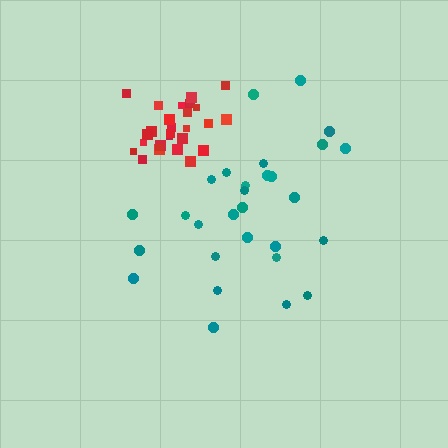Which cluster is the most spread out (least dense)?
Teal.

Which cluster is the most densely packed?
Red.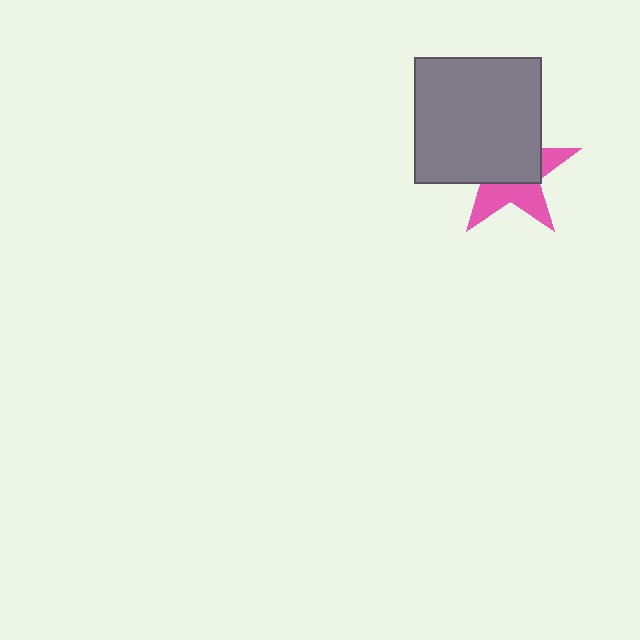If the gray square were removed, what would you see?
You would see the complete pink star.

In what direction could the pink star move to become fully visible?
The pink star could move down. That would shift it out from behind the gray square entirely.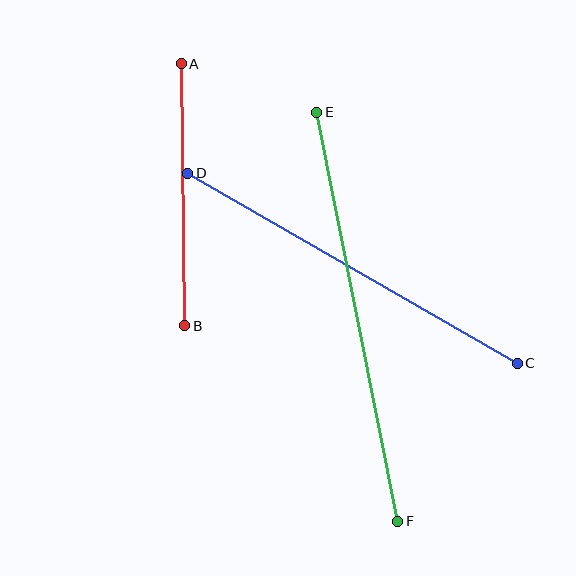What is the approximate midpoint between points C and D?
The midpoint is at approximately (352, 268) pixels.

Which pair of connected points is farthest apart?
Points E and F are farthest apart.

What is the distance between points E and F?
The distance is approximately 417 pixels.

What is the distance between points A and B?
The distance is approximately 262 pixels.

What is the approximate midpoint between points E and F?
The midpoint is at approximately (357, 317) pixels.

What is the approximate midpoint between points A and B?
The midpoint is at approximately (183, 195) pixels.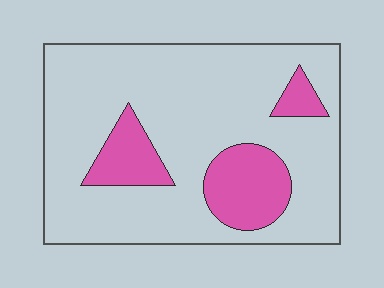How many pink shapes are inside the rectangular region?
3.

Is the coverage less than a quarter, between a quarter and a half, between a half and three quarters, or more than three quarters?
Less than a quarter.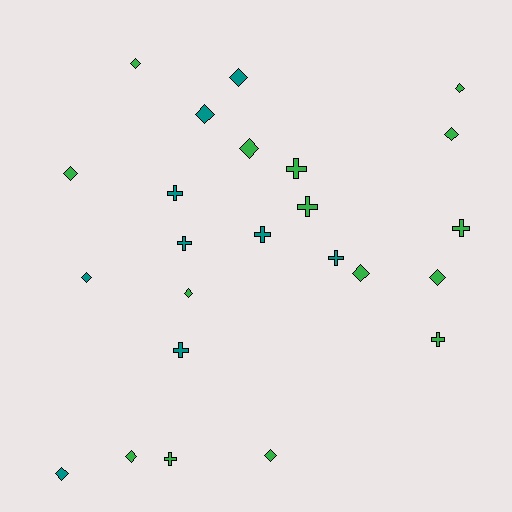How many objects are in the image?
There are 24 objects.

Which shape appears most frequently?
Diamond, with 14 objects.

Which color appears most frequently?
Green, with 15 objects.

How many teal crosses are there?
There are 5 teal crosses.